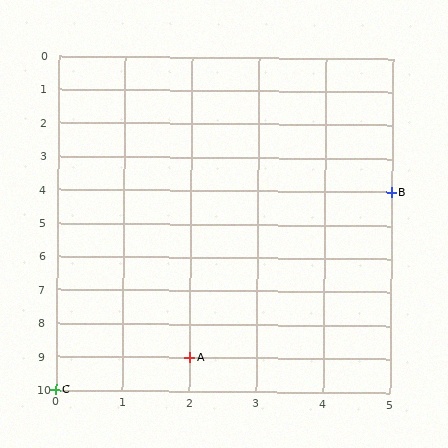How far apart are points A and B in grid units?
Points A and B are 3 columns and 5 rows apart (about 5.8 grid units diagonally).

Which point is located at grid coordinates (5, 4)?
Point B is at (5, 4).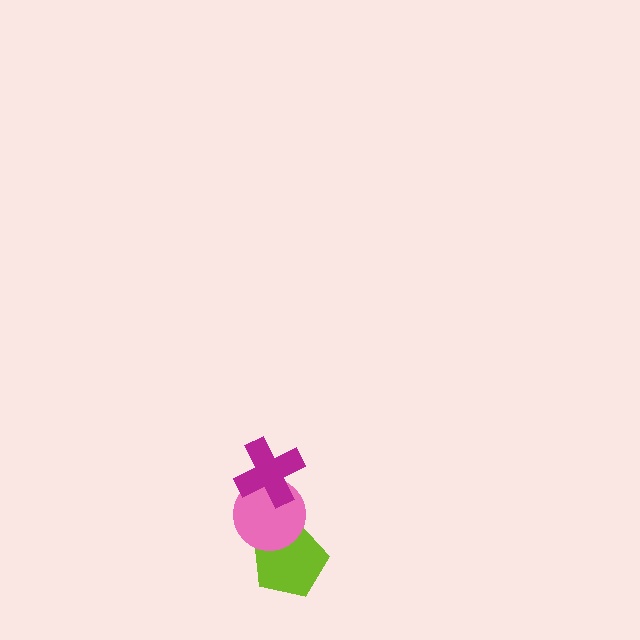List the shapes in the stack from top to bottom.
From top to bottom: the magenta cross, the pink circle, the lime pentagon.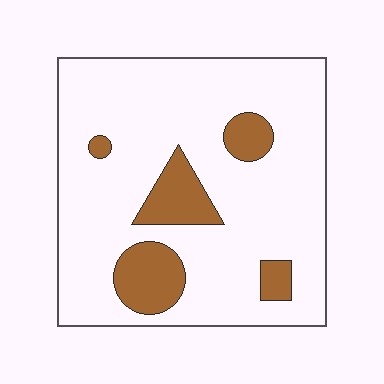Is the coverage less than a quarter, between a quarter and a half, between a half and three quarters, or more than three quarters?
Less than a quarter.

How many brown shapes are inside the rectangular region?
5.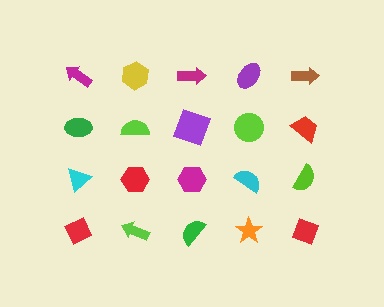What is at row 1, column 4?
A purple ellipse.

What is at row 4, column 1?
A red diamond.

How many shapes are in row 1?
5 shapes.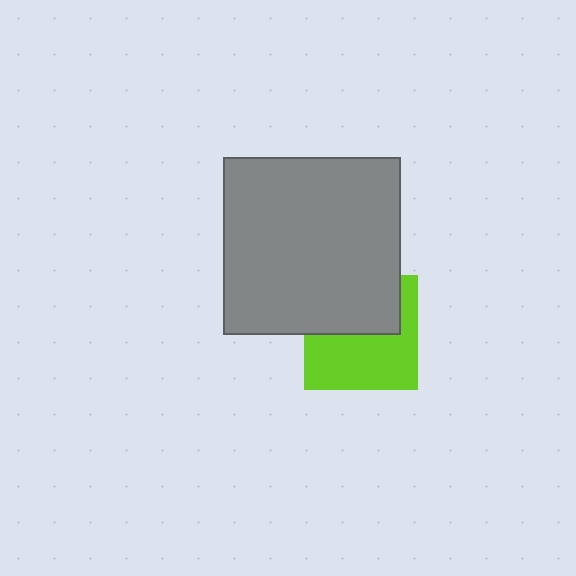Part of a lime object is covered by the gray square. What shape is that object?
It is a square.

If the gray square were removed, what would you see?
You would see the complete lime square.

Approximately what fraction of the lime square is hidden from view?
Roughly 45% of the lime square is hidden behind the gray square.